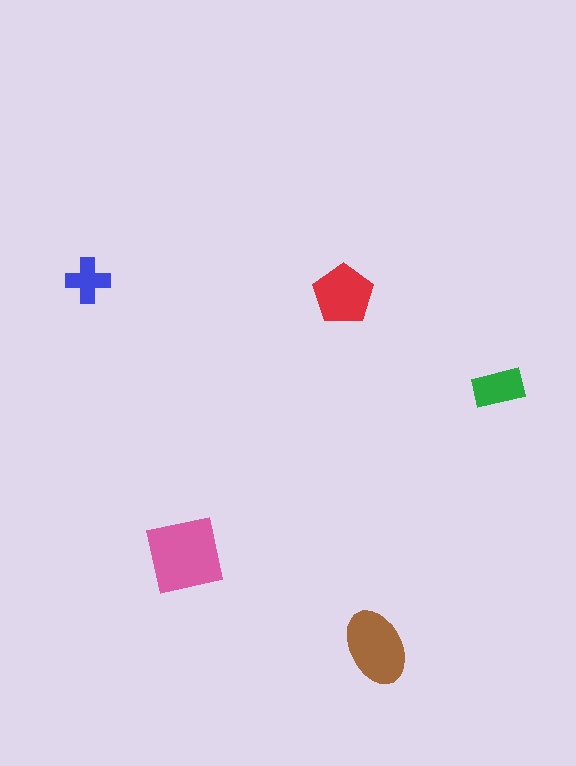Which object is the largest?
The pink square.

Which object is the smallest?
The blue cross.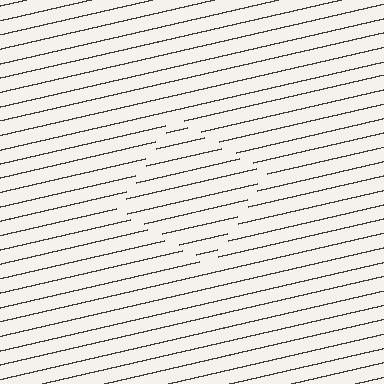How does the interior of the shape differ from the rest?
The interior of the shape contains the same grating, shifted by half a period — the contour is defined by the phase discontinuity where line-ends from the inner and outer gratings abut.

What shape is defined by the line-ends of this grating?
An illusory square. The interior of the shape contains the same grating, shifted by half a period — the contour is defined by the phase discontinuity where line-ends from the inner and outer gratings abut.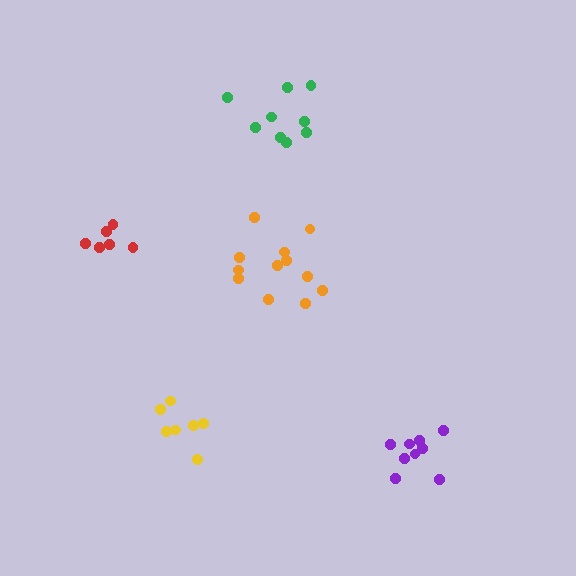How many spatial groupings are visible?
There are 5 spatial groupings.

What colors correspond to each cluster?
The clusters are colored: orange, red, yellow, purple, green.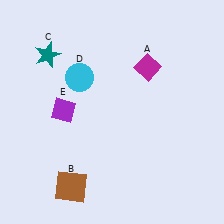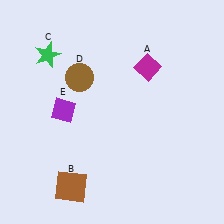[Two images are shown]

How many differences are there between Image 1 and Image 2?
There are 2 differences between the two images.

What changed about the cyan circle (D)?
In Image 1, D is cyan. In Image 2, it changed to brown.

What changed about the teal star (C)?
In Image 1, C is teal. In Image 2, it changed to green.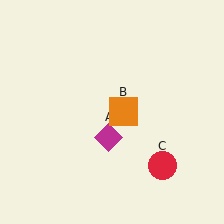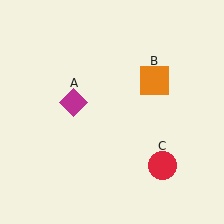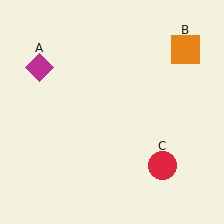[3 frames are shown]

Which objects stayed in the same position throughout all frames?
Red circle (object C) remained stationary.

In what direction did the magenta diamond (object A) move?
The magenta diamond (object A) moved up and to the left.